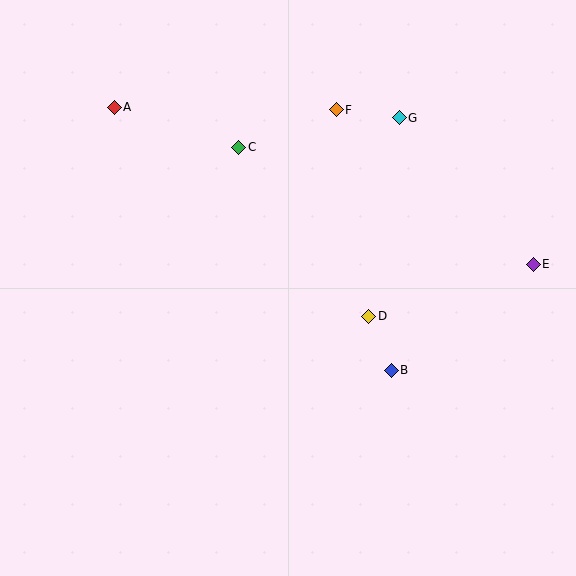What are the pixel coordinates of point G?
Point G is at (399, 118).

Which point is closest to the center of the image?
Point D at (369, 316) is closest to the center.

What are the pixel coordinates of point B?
Point B is at (391, 370).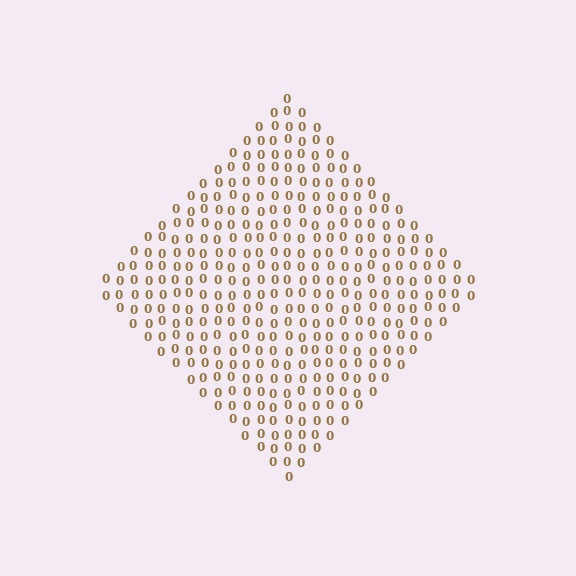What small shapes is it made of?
It is made of small digit 0's.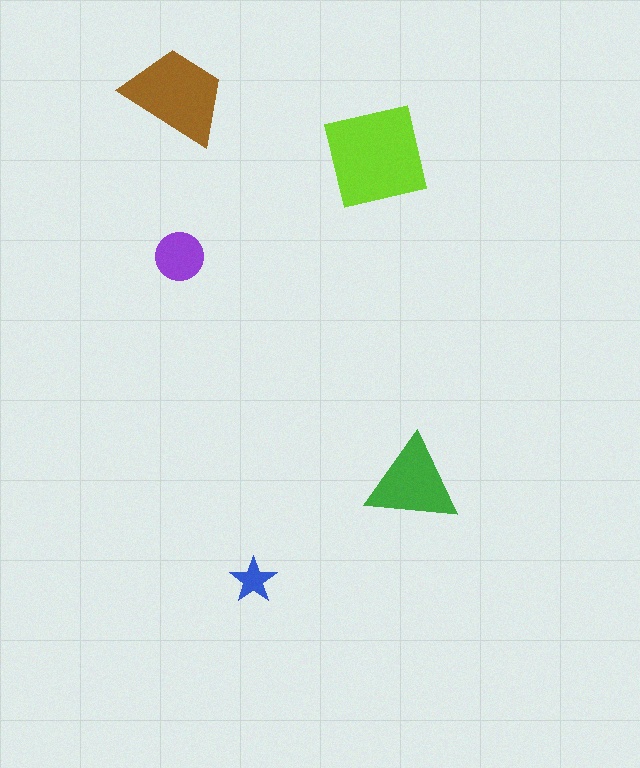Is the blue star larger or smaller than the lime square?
Smaller.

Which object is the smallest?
The blue star.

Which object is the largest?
The lime square.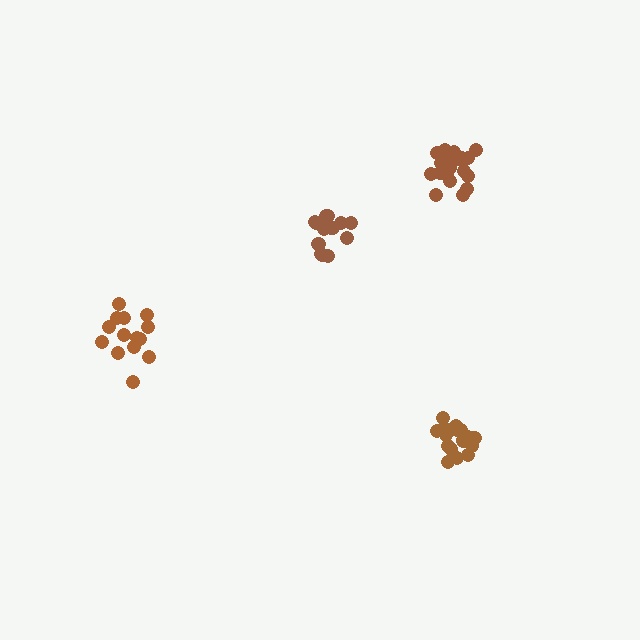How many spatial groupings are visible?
There are 4 spatial groupings.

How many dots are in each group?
Group 1: 14 dots, Group 2: 20 dots, Group 3: 20 dots, Group 4: 14 dots (68 total).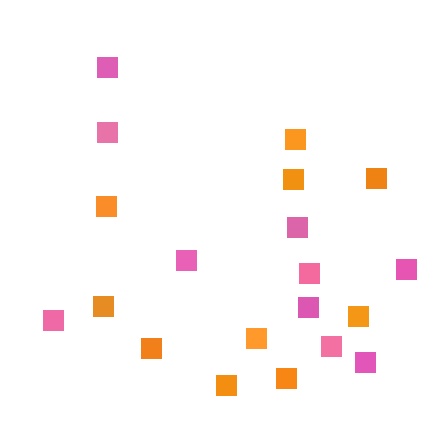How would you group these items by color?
There are 2 groups: one group of pink squares (10) and one group of orange squares (10).